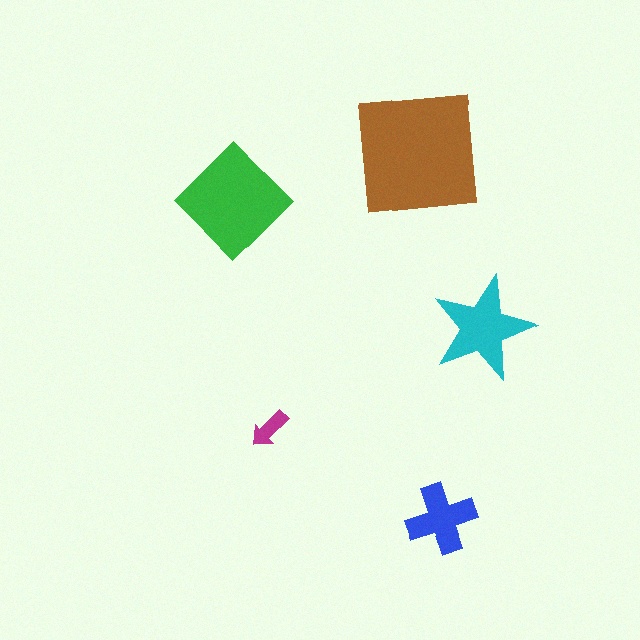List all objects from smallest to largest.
The magenta arrow, the blue cross, the cyan star, the green diamond, the brown square.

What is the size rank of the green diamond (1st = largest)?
2nd.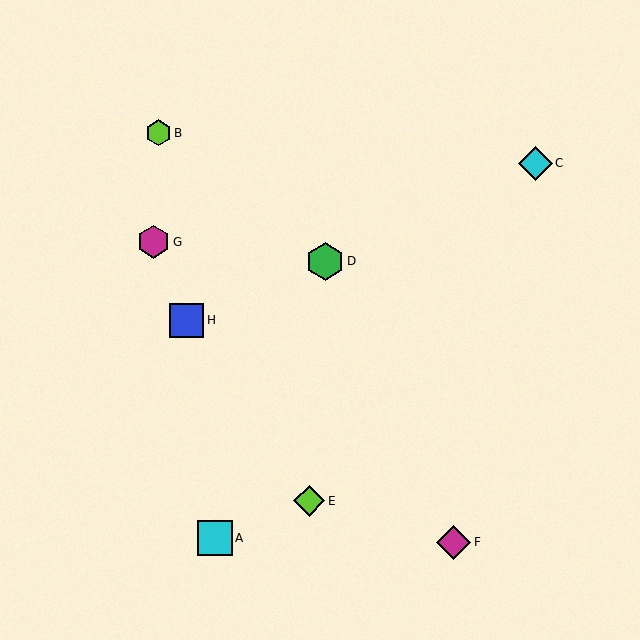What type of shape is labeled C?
Shape C is a cyan diamond.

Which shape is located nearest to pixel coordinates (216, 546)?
The cyan square (labeled A) at (215, 538) is nearest to that location.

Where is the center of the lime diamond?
The center of the lime diamond is at (309, 501).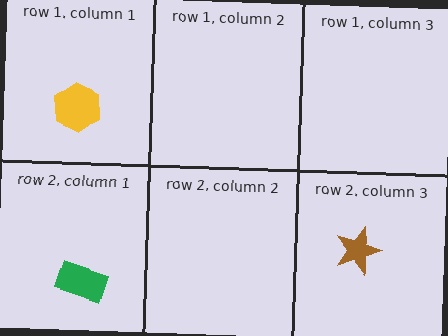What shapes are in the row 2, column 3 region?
The brown star.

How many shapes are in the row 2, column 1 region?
1.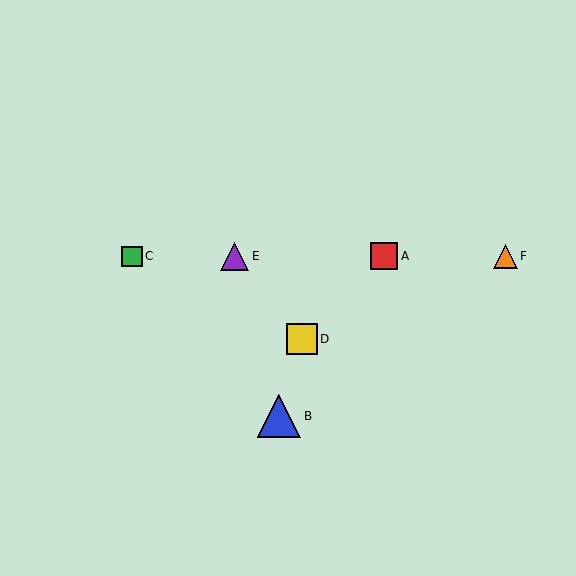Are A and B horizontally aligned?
No, A is at y≈256 and B is at y≈416.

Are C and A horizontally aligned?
Yes, both are at y≈256.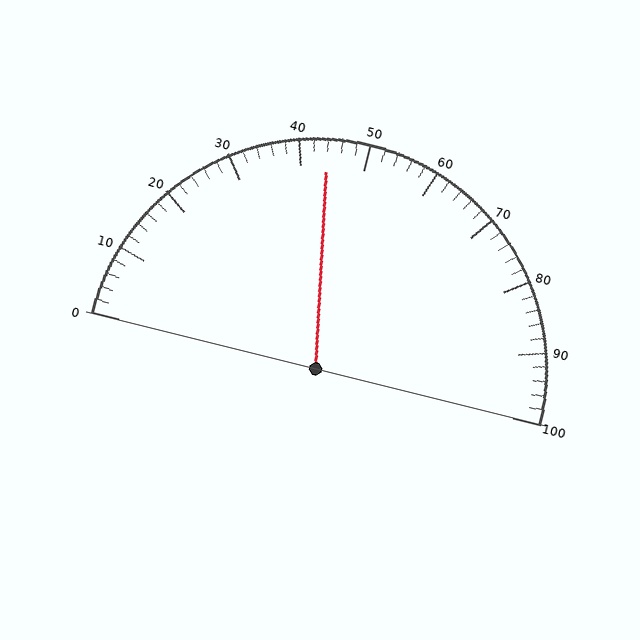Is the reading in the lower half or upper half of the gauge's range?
The reading is in the lower half of the range (0 to 100).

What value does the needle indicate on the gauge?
The needle indicates approximately 44.